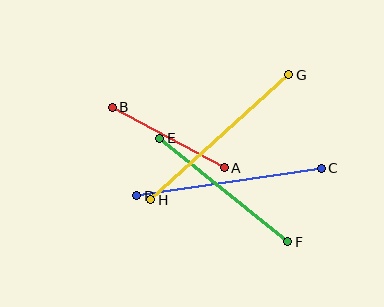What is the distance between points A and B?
The distance is approximately 127 pixels.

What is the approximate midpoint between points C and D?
The midpoint is at approximately (229, 182) pixels.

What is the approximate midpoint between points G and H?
The midpoint is at approximately (220, 137) pixels.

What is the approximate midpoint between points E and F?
The midpoint is at approximately (224, 190) pixels.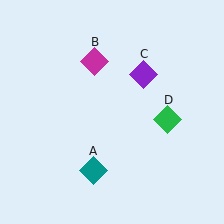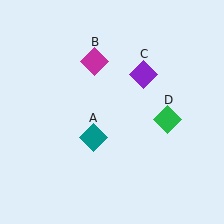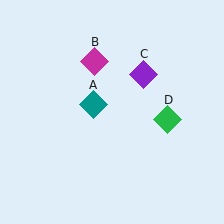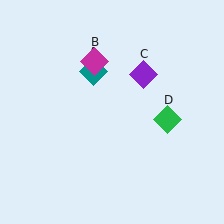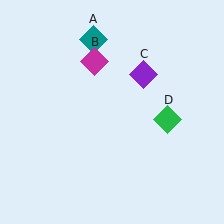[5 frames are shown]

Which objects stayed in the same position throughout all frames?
Magenta diamond (object B) and purple diamond (object C) and green diamond (object D) remained stationary.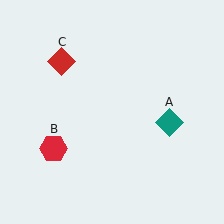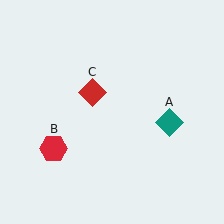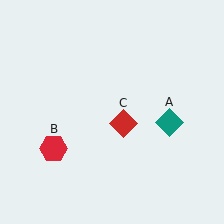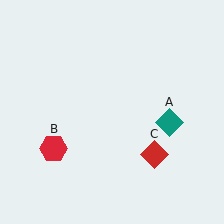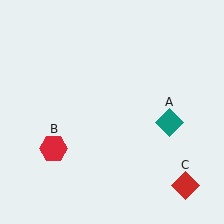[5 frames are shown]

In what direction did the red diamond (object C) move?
The red diamond (object C) moved down and to the right.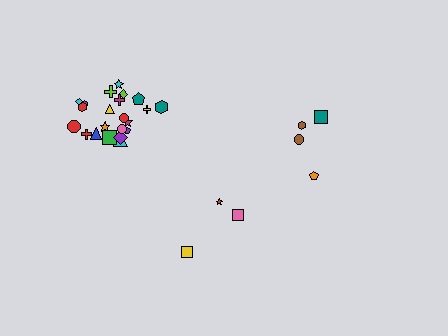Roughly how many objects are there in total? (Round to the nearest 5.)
Roughly 30 objects in total.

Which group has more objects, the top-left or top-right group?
The top-left group.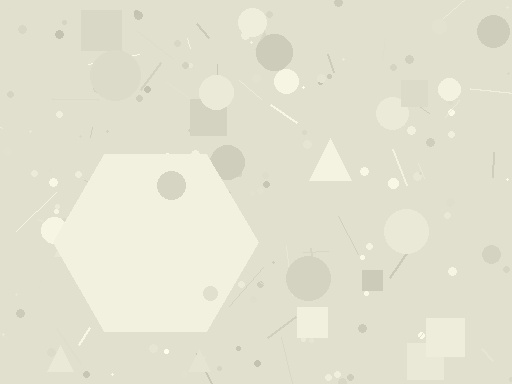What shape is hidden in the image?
A hexagon is hidden in the image.